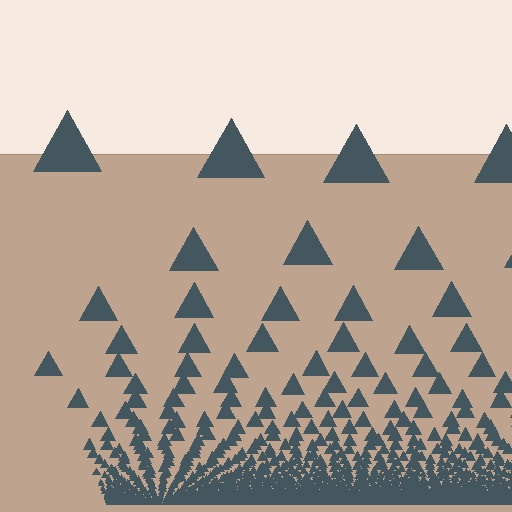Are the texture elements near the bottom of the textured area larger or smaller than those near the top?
Smaller. The gradient is inverted — elements near the bottom are smaller and denser.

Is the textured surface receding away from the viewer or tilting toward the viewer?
The surface appears to tilt toward the viewer. Texture elements get larger and sparser toward the top.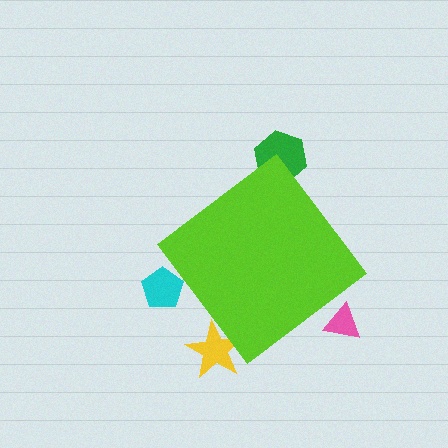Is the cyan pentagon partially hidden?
Yes, the cyan pentagon is partially hidden behind the lime diamond.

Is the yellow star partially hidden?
Yes, the yellow star is partially hidden behind the lime diamond.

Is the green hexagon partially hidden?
Yes, the green hexagon is partially hidden behind the lime diamond.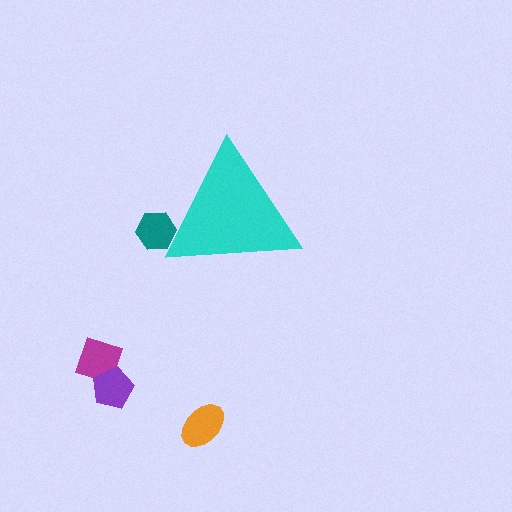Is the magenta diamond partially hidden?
No, the magenta diamond is fully visible.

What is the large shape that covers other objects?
A cyan triangle.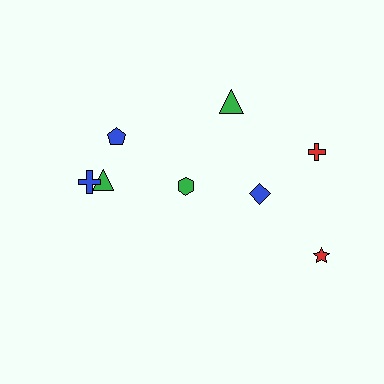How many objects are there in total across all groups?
There are 8 objects.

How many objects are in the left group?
There are 3 objects.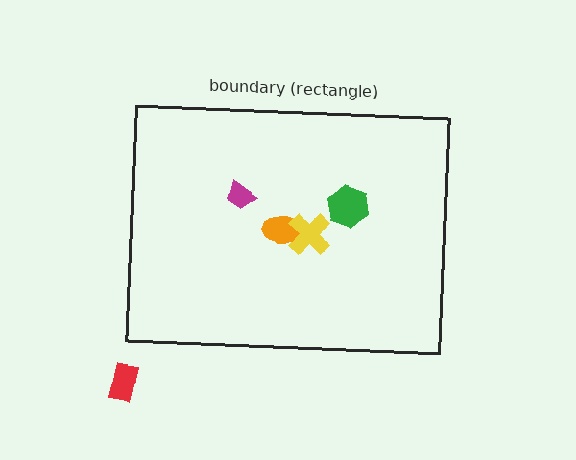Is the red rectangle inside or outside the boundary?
Outside.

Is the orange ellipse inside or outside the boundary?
Inside.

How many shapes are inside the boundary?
4 inside, 1 outside.